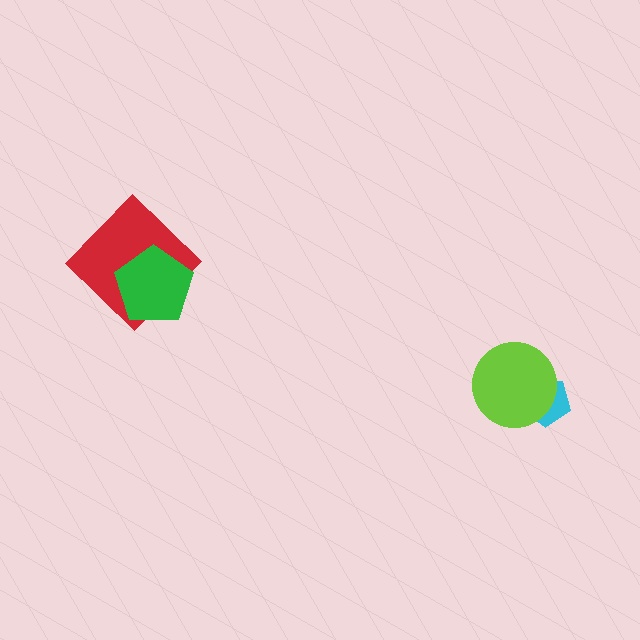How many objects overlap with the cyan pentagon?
1 object overlaps with the cyan pentagon.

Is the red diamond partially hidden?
Yes, it is partially covered by another shape.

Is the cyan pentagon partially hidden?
Yes, it is partially covered by another shape.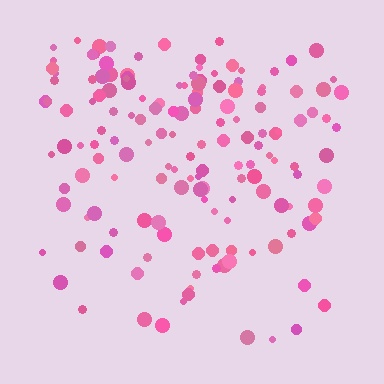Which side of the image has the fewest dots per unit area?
The bottom.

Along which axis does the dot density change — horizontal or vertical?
Vertical.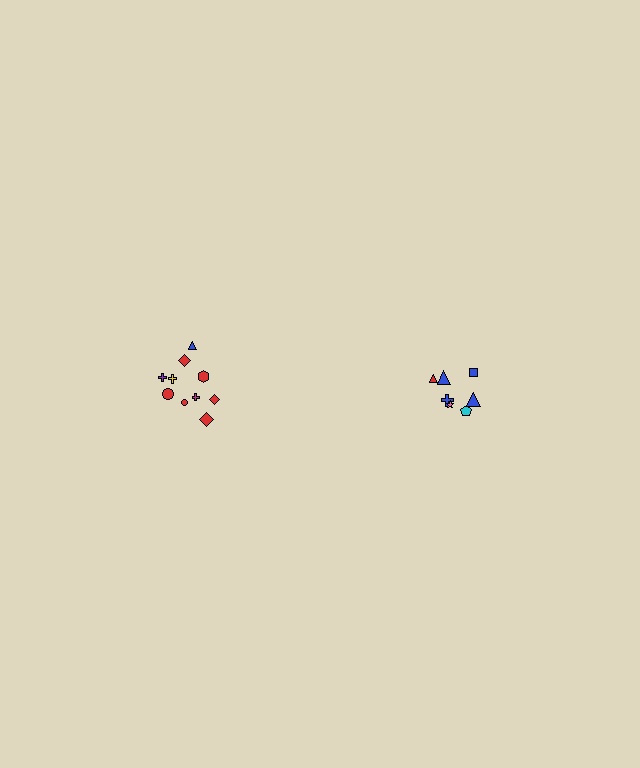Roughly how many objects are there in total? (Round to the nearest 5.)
Roughly 15 objects in total.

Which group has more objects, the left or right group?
The left group.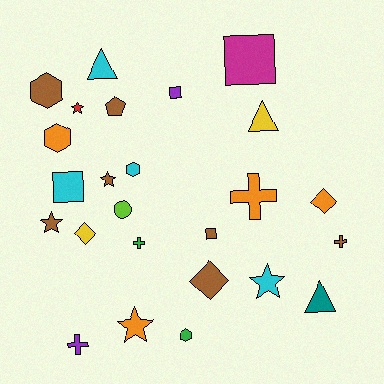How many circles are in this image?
There is 1 circle.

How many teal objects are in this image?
There is 1 teal object.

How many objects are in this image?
There are 25 objects.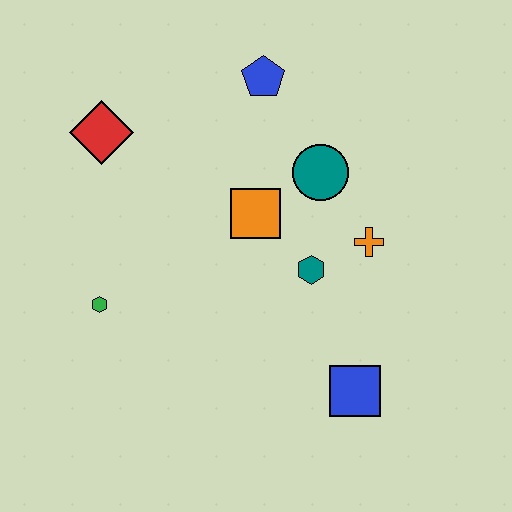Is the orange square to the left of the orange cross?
Yes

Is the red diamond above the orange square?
Yes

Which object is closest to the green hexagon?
The red diamond is closest to the green hexagon.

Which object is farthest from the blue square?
The red diamond is farthest from the blue square.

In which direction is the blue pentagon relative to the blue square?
The blue pentagon is above the blue square.